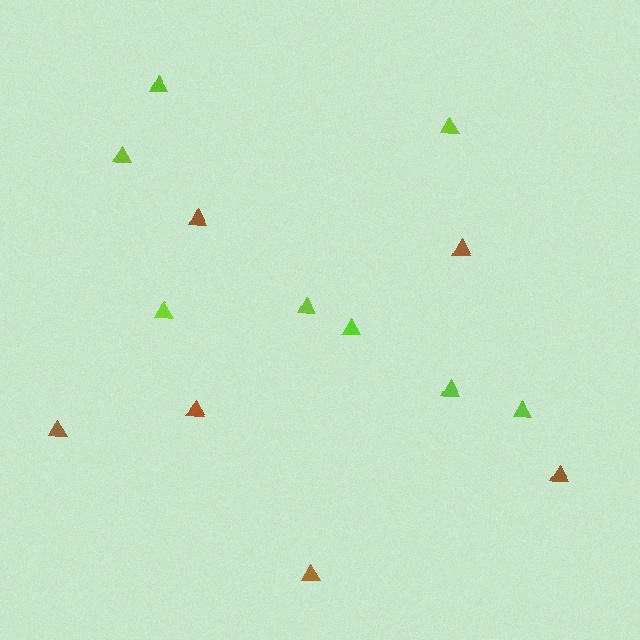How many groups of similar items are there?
There are 2 groups: one group of brown triangles (6) and one group of lime triangles (8).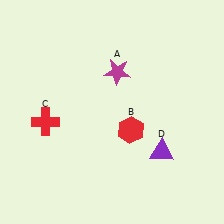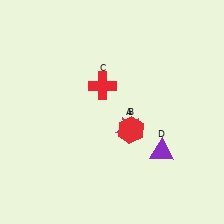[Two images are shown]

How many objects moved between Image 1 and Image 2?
2 objects moved between the two images.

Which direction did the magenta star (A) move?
The magenta star (A) moved down.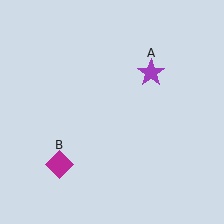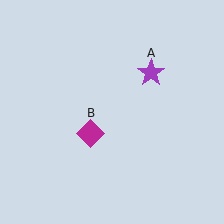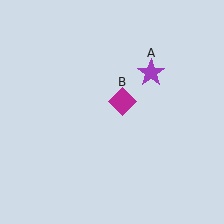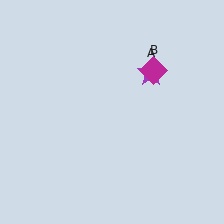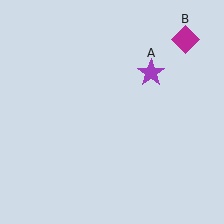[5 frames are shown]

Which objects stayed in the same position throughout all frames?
Purple star (object A) remained stationary.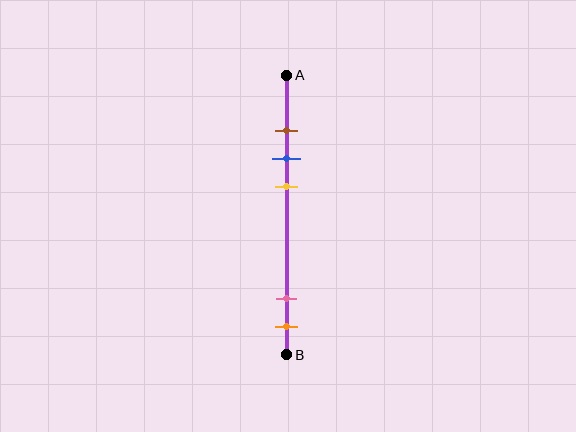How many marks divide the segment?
There are 5 marks dividing the segment.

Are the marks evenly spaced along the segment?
No, the marks are not evenly spaced.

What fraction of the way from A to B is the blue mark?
The blue mark is approximately 30% (0.3) of the way from A to B.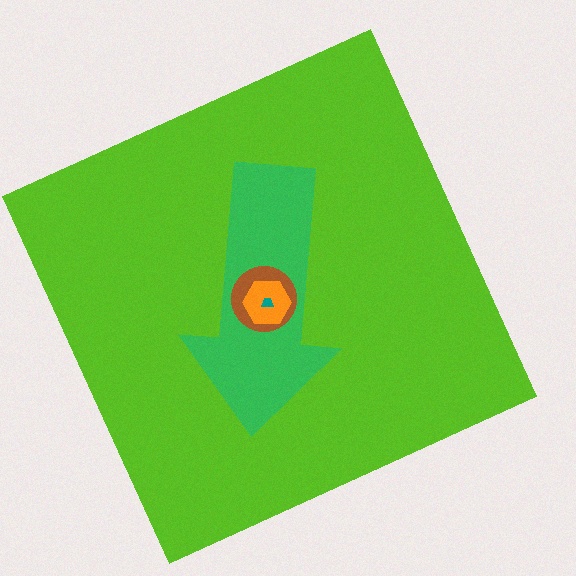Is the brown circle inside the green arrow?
Yes.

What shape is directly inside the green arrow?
The brown circle.